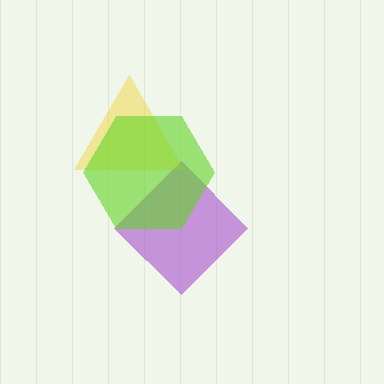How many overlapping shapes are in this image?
There are 3 overlapping shapes in the image.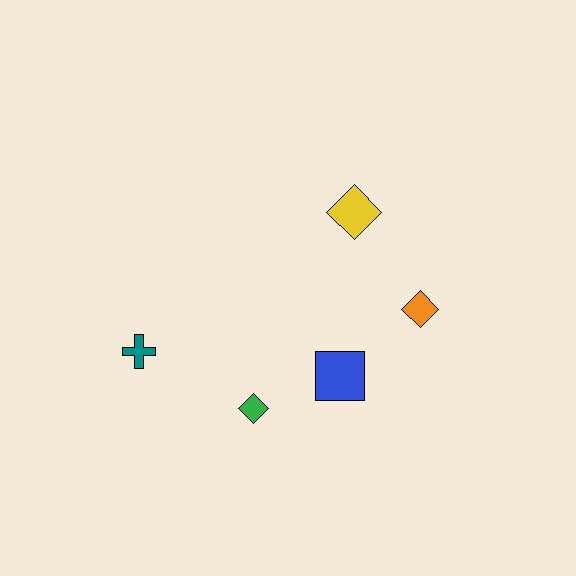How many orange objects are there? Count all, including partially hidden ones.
There is 1 orange object.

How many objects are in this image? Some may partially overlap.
There are 5 objects.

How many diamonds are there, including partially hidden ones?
There are 3 diamonds.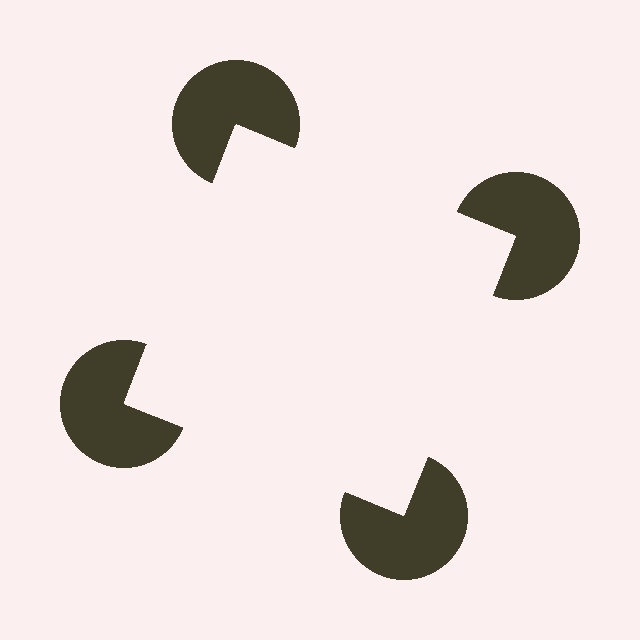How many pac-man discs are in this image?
There are 4 — one at each vertex of the illusory square.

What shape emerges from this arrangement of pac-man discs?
An illusory square — its edges are inferred from the aligned wedge cuts in the pac-man discs, not physically drawn.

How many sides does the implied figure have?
4 sides.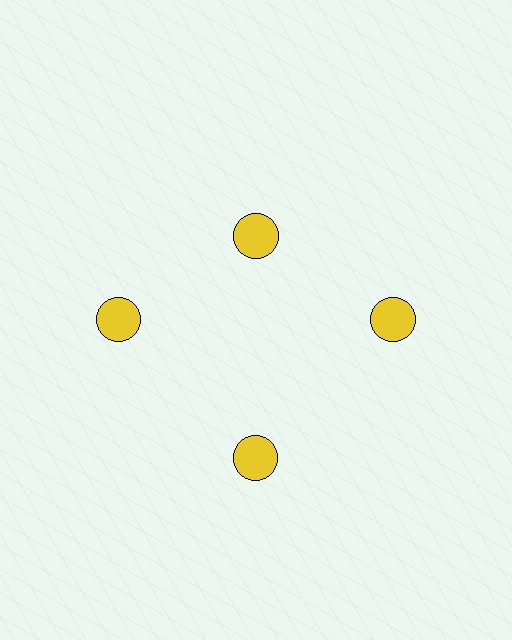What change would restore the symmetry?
The symmetry would be restored by moving it outward, back onto the ring so that all 4 circles sit at equal angles and equal distance from the center.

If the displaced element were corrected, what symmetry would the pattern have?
It would have 4-fold rotational symmetry — the pattern would map onto itself every 90 degrees.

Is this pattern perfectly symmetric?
No. The 4 yellow circles are arranged in a ring, but one element near the 12 o'clock position is pulled inward toward the center, breaking the 4-fold rotational symmetry.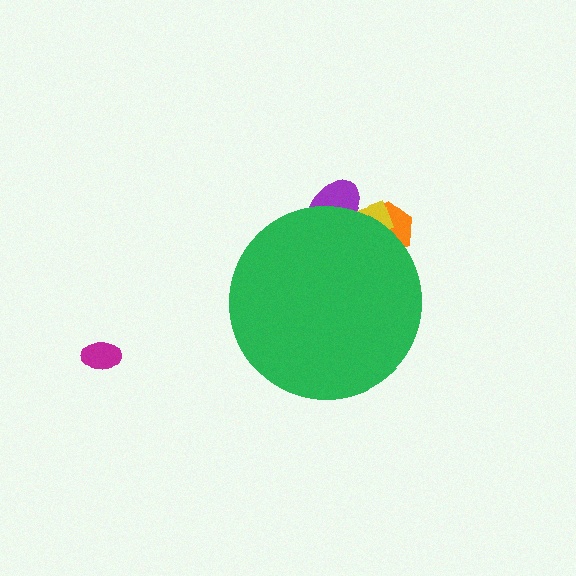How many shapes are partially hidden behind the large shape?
3 shapes are partially hidden.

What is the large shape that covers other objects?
A green circle.